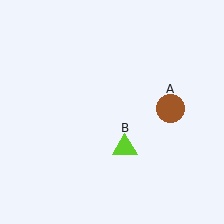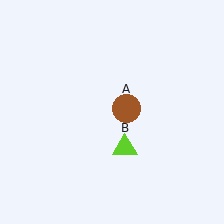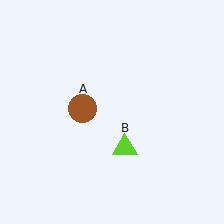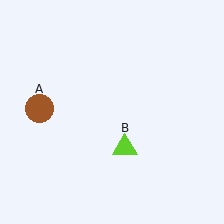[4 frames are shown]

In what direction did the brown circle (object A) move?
The brown circle (object A) moved left.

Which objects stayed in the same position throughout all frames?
Lime triangle (object B) remained stationary.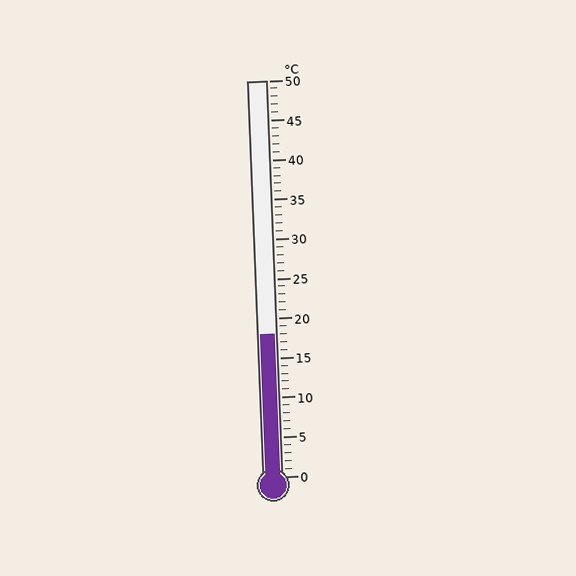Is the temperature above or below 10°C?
The temperature is above 10°C.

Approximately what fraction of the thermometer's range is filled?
The thermometer is filled to approximately 35% of its range.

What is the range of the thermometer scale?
The thermometer scale ranges from 0°C to 50°C.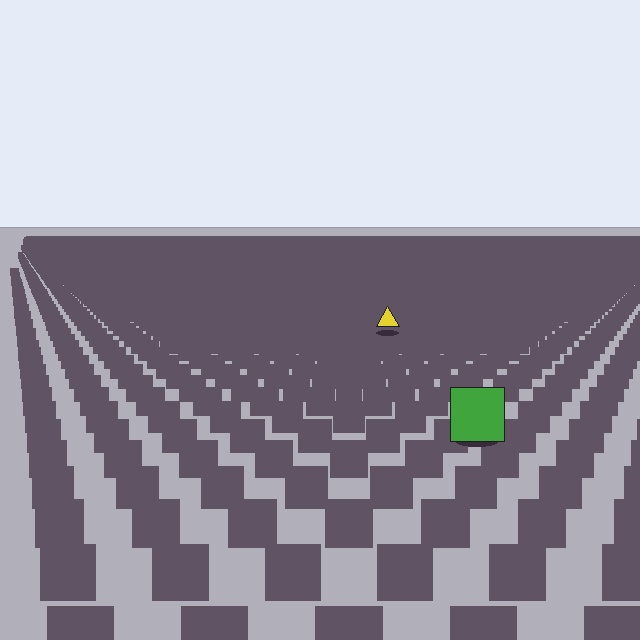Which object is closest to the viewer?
The green square is closest. The texture marks near it are larger and more spread out.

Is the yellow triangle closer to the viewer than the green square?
No. The green square is closer — you can tell from the texture gradient: the ground texture is coarser near it.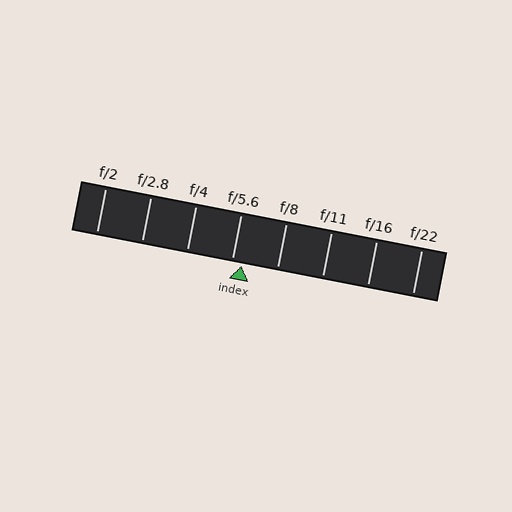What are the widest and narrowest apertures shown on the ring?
The widest aperture shown is f/2 and the narrowest is f/22.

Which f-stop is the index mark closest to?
The index mark is closest to f/5.6.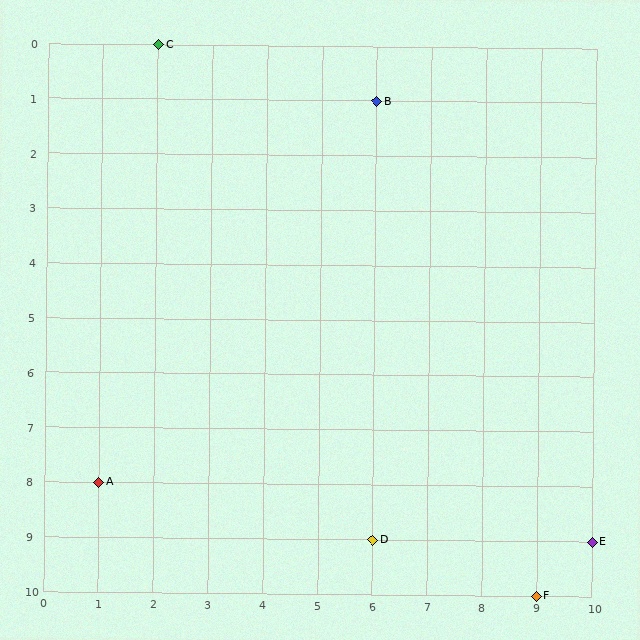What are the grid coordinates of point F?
Point F is at grid coordinates (9, 10).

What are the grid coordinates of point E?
Point E is at grid coordinates (10, 9).